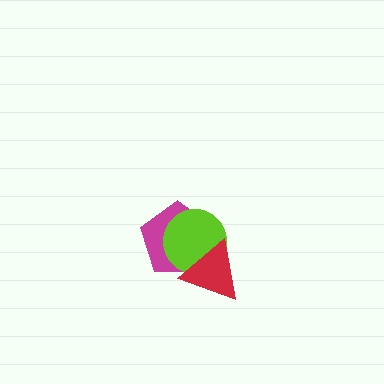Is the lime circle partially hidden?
Yes, it is partially covered by another shape.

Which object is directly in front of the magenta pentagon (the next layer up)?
The lime circle is directly in front of the magenta pentagon.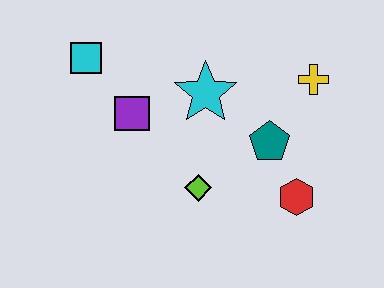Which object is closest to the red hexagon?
The teal pentagon is closest to the red hexagon.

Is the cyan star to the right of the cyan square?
Yes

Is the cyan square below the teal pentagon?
No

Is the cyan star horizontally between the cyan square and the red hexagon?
Yes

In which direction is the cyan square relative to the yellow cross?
The cyan square is to the left of the yellow cross.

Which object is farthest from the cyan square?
The red hexagon is farthest from the cyan square.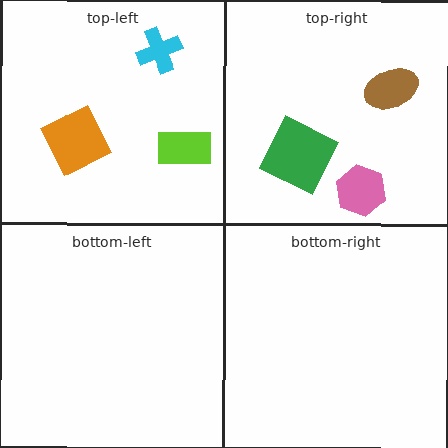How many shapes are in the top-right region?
3.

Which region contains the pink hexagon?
The top-right region.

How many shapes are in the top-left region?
3.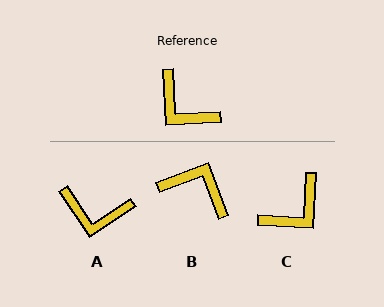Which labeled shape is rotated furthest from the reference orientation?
B, about 163 degrees away.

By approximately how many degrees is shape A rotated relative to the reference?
Approximately 30 degrees counter-clockwise.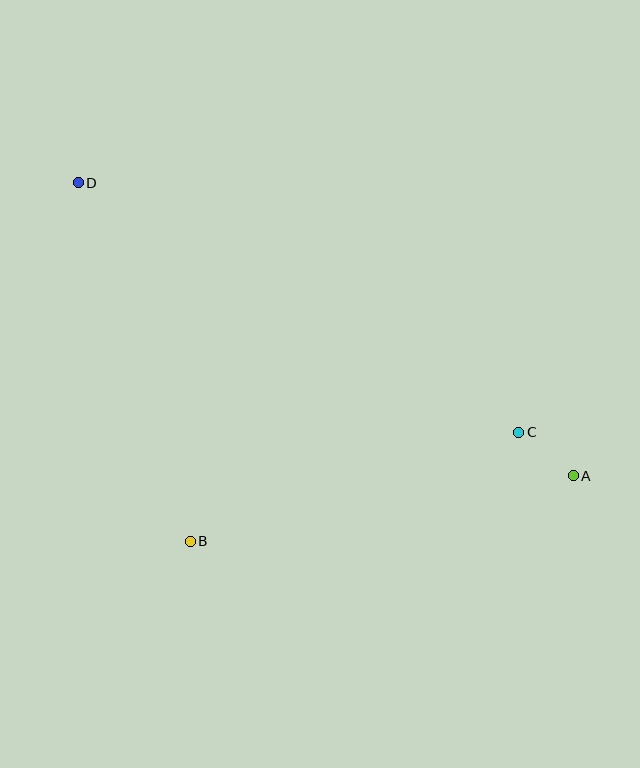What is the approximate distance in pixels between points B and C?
The distance between B and C is approximately 346 pixels.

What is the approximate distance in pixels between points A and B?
The distance between A and B is approximately 389 pixels.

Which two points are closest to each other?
Points A and C are closest to each other.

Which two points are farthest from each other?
Points A and D are farthest from each other.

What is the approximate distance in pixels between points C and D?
The distance between C and D is approximately 507 pixels.